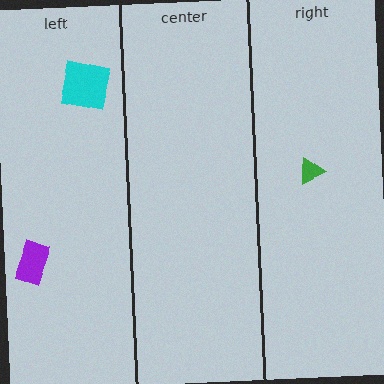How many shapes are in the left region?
2.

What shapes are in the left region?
The cyan square, the purple rectangle.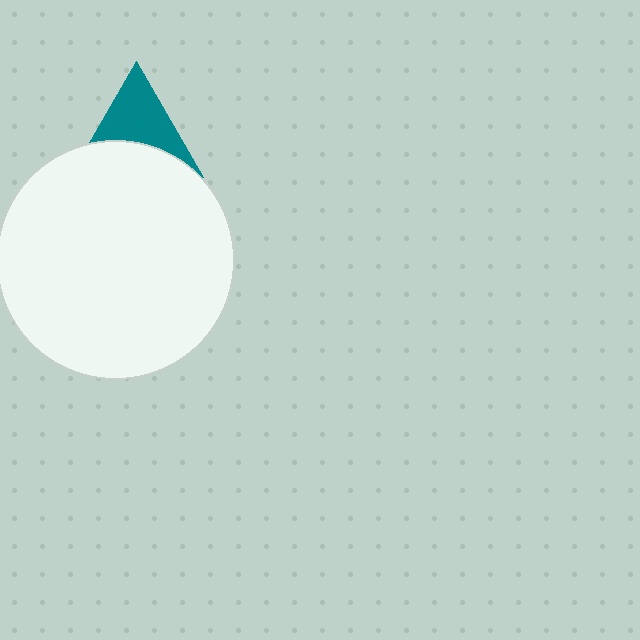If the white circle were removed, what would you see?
You would see the complete teal triangle.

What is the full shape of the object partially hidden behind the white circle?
The partially hidden object is a teal triangle.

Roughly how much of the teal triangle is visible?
About half of it is visible (roughly 55%).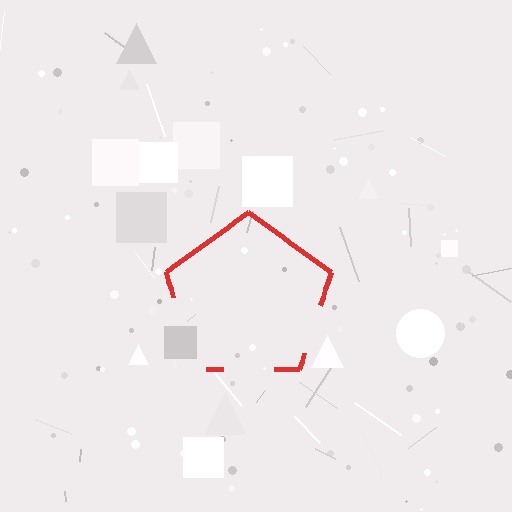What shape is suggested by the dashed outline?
The dashed outline suggests a pentagon.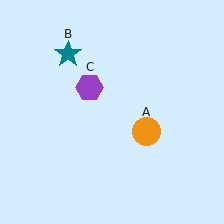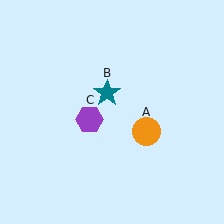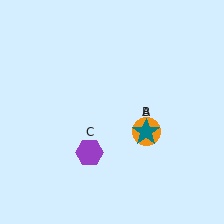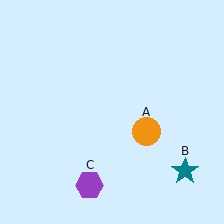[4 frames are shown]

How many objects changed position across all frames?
2 objects changed position: teal star (object B), purple hexagon (object C).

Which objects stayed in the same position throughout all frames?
Orange circle (object A) remained stationary.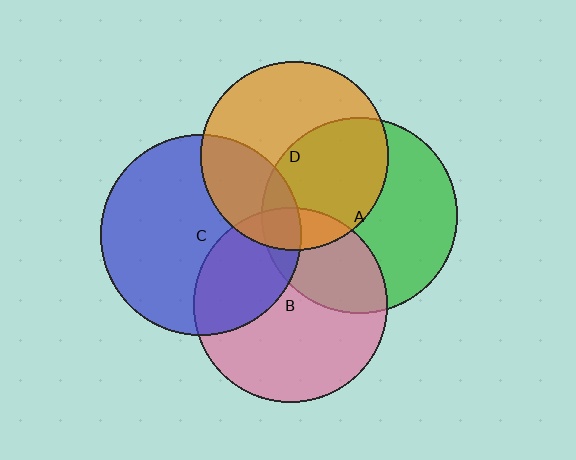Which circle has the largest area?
Circle C (blue).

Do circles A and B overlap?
Yes.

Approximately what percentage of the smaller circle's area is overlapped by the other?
Approximately 30%.